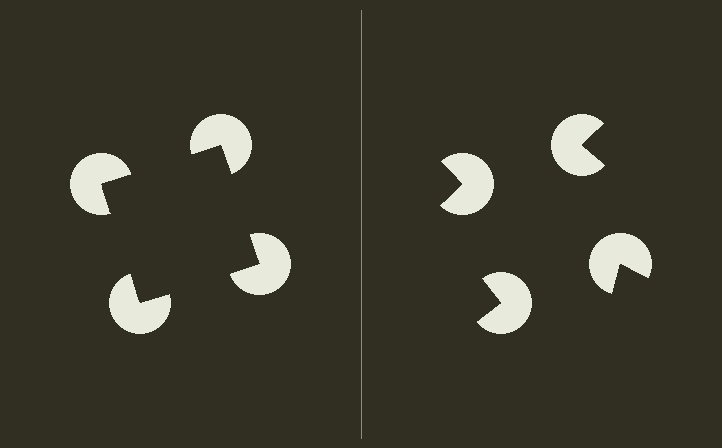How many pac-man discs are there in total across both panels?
8 — 4 on each side.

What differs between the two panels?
The pac-man discs are positioned identically on both sides; only the wedge orientations differ. On the left they align to a square; on the right they are misaligned.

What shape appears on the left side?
An illusory square.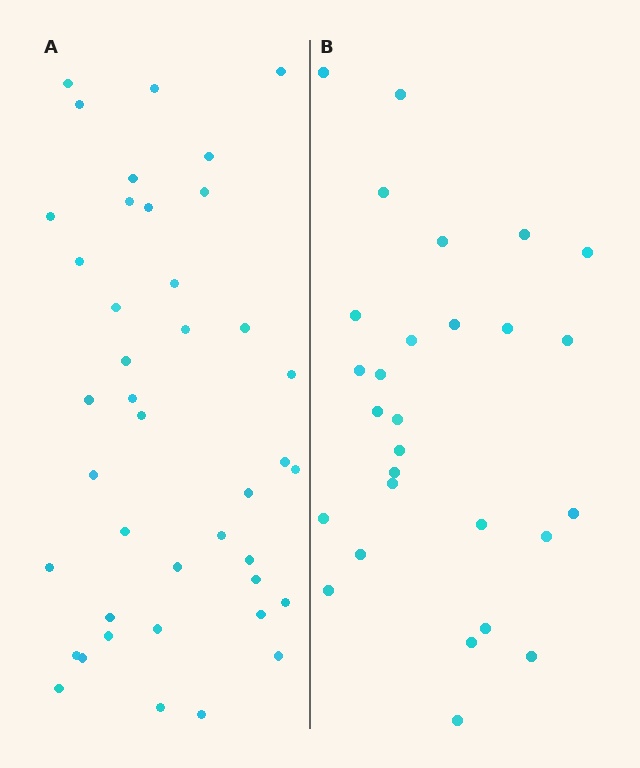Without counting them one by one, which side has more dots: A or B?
Region A (the left region) has more dots.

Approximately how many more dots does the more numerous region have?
Region A has approximately 15 more dots than region B.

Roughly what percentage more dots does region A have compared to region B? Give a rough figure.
About 45% more.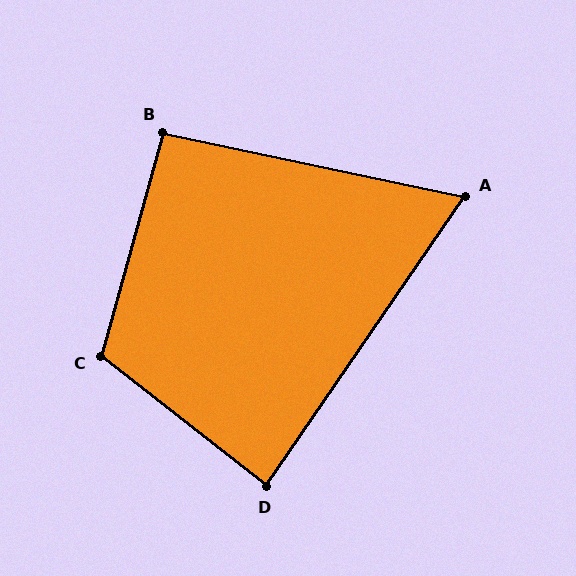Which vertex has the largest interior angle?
C, at approximately 113 degrees.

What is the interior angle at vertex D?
Approximately 86 degrees (approximately right).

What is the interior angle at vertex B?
Approximately 94 degrees (approximately right).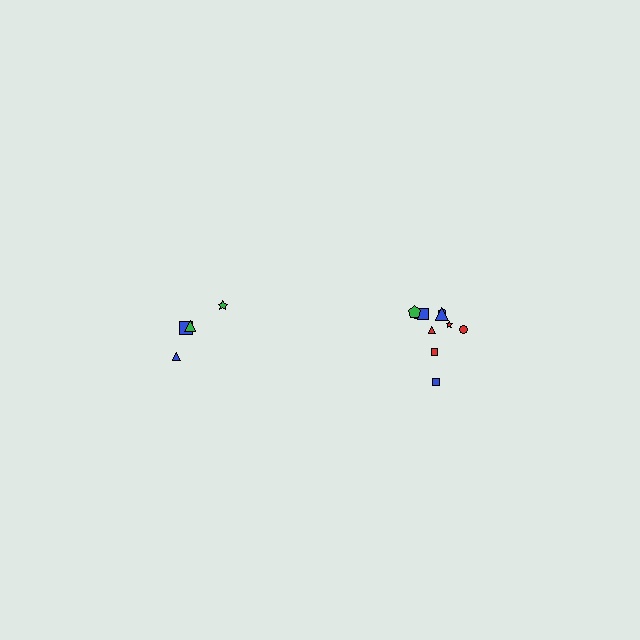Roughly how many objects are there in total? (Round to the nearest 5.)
Roughly 15 objects in total.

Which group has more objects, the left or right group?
The right group.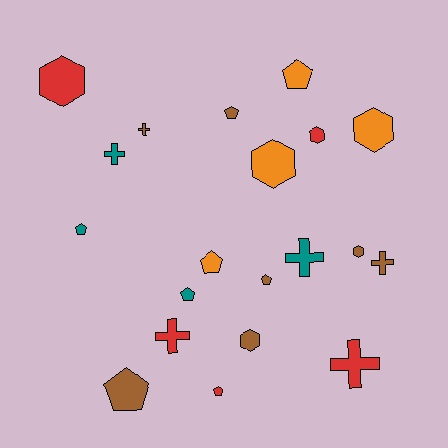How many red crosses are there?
There are 2 red crosses.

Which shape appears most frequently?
Pentagon, with 8 objects.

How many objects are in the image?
There are 20 objects.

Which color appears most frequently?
Brown, with 7 objects.